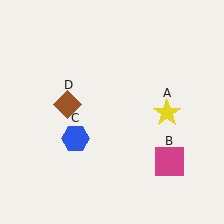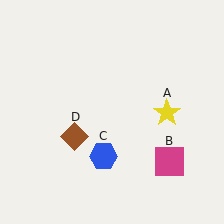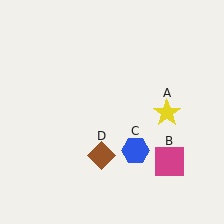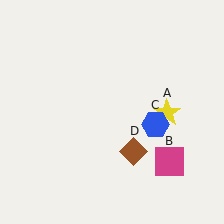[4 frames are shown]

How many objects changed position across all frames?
2 objects changed position: blue hexagon (object C), brown diamond (object D).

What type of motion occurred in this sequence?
The blue hexagon (object C), brown diamond (object D) rotated counterclockwise around the center of the scene.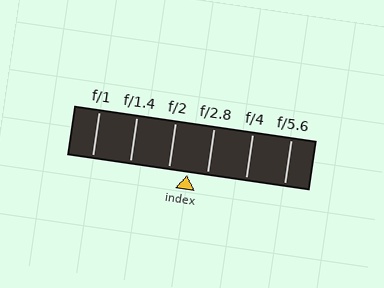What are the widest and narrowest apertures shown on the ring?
The widest aperture shown is f/1 and the narrowest is f/5.6.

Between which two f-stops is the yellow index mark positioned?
The index mark is between f/2 and f/2.8.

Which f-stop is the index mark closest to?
The index mark is closest to f/2.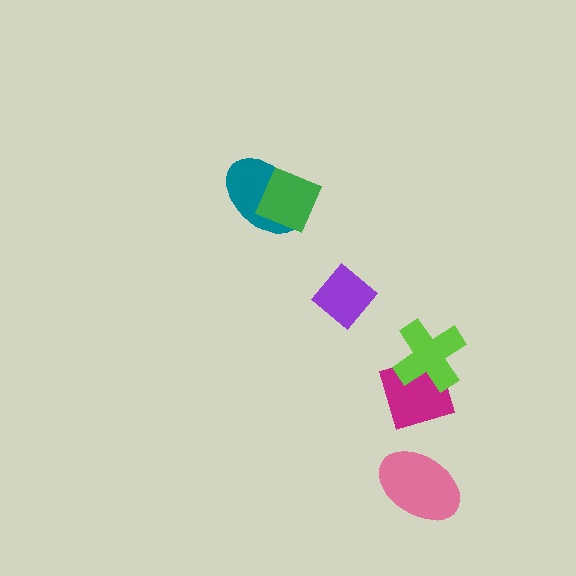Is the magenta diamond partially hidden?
Yes, it is partially covered by another shape.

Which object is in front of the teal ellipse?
The green diamond is in front of the teal ellipse.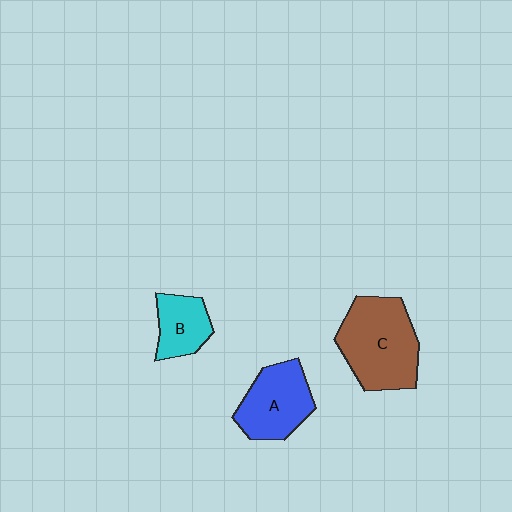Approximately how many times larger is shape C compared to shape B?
Approximately 2.1 times.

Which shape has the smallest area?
Shape B (cyan).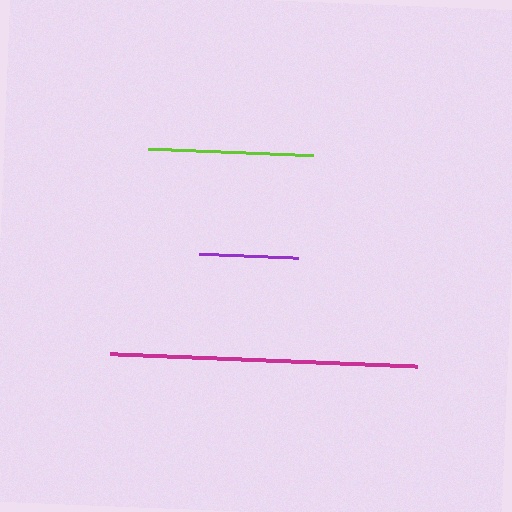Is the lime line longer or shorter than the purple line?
The lime line is longer than the purple line.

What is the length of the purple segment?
The purple segment is approximately 100 pixels long.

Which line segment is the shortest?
The purple line is the shortest at approximately 100 pixels.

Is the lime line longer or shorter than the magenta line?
The magenta line is longer than the lime line.